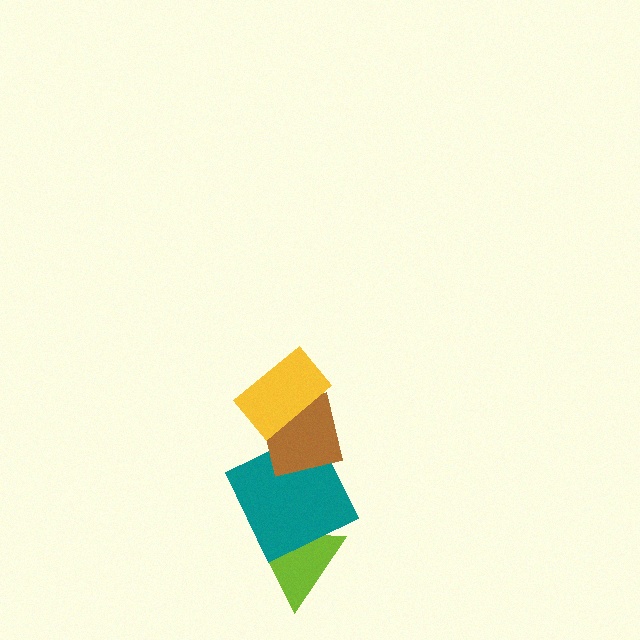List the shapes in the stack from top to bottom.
From top to bottom: the yellow rectangle, the brown square, the teal square, the lime triangle.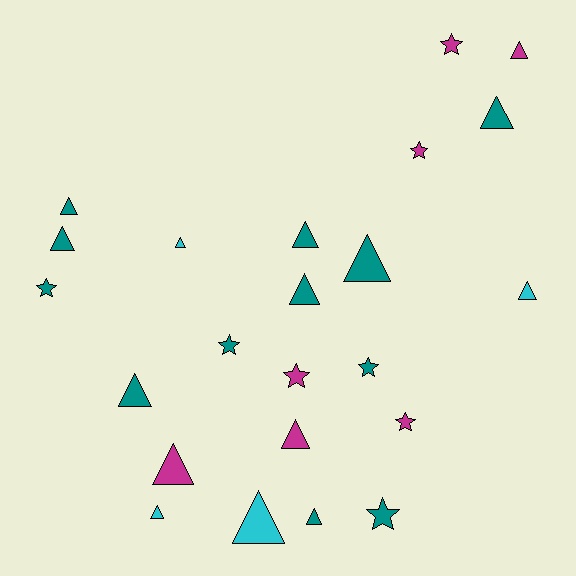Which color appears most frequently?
Teal, with 12 objects.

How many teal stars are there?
There are 4 teal stars.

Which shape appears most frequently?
Triangle, with 15 objects.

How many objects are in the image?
There are 23 objects.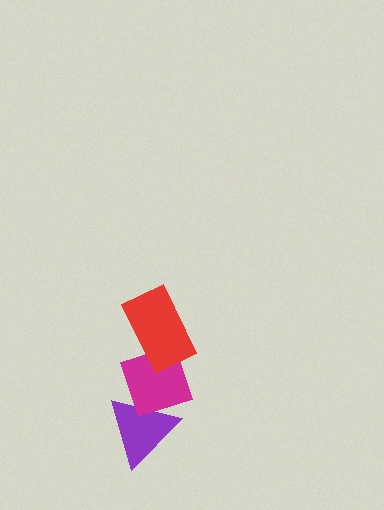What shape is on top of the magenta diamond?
The red rectangle is on top of the magenta diamond.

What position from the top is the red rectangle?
The red rectangle is 1st from the top.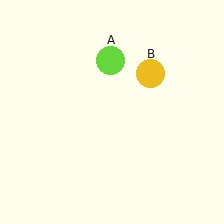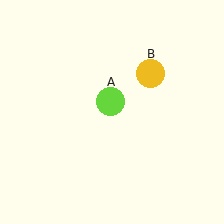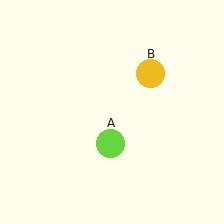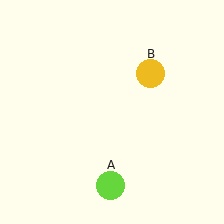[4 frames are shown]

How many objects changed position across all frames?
1 object changed position: lime circle (object A).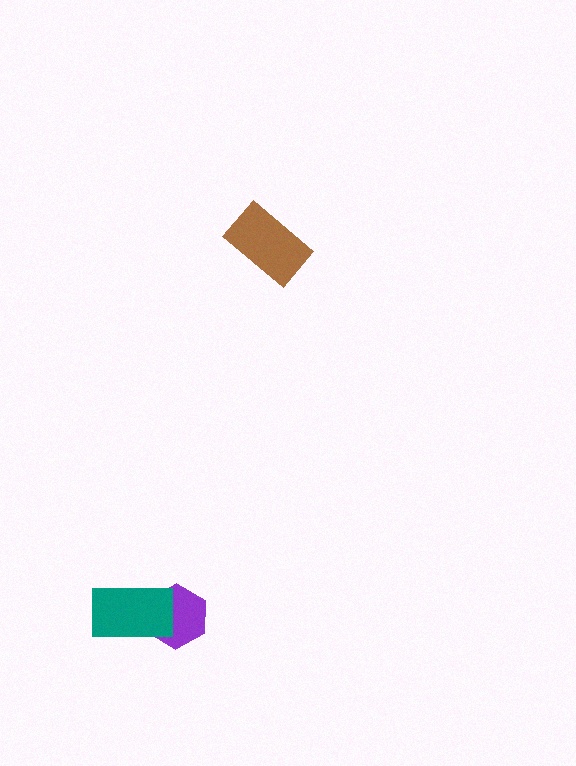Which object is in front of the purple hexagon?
The teal rectangle is in front of the purple hexagon.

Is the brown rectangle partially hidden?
No, no other shape covers it.